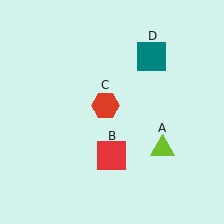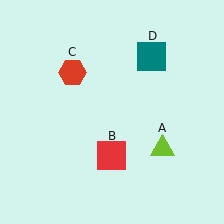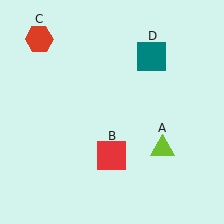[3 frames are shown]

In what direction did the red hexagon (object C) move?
The red hexagon (object C) moved up and to the left.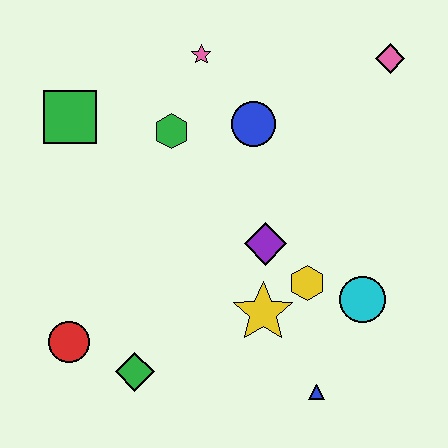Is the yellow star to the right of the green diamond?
Yes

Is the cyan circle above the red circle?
Yes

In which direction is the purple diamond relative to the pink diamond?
The purple diamond is below the pink diamond.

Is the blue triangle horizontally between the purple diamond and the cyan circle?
Yes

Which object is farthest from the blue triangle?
The green square is farthest from the blue triangle.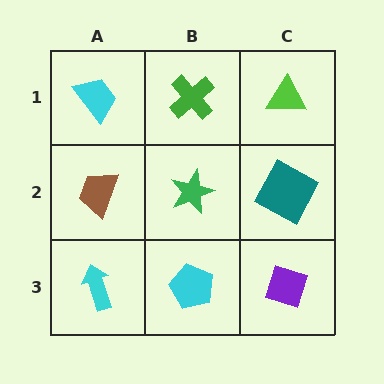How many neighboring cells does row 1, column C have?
2.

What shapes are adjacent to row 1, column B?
A green star (row 2, column B), a cyan trapezoid (row 1, column A), a lime triangle (row 1, column C).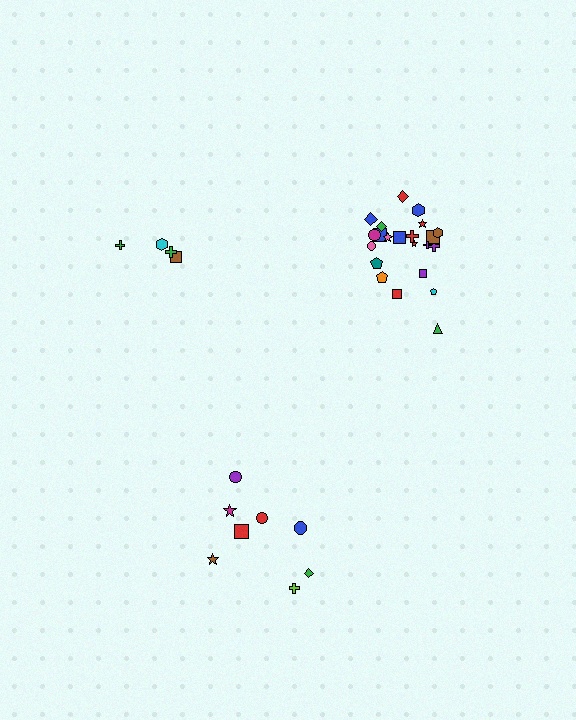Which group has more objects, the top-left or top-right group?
The top-right group.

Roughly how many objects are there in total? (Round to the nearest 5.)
Roughly 35 objects in total.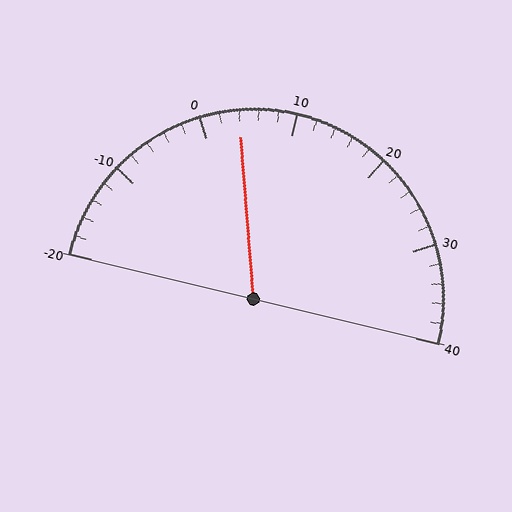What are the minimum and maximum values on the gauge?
The gauge ranges from -20 to 40.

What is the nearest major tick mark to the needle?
The nearest major tick mark is 0.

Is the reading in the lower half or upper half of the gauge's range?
The reading is in the lower half of the range (-20 to 40).